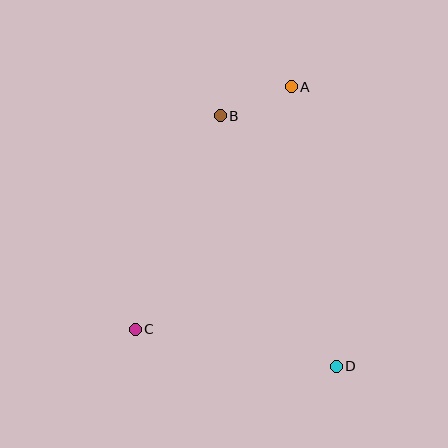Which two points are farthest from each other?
Points A and C are farthest from each other.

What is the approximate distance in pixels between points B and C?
The distance between B and C is approximately 230 pixels.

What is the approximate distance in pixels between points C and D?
The distance between C and D is approximately 205 pixels.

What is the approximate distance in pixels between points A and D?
The distance between A and D is approximately 283 pixels.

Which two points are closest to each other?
Points A and B are closest to each other.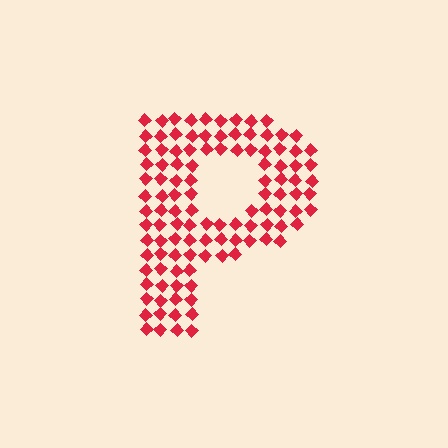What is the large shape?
The large shape is the letter P.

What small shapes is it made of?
It is made of small diamonds.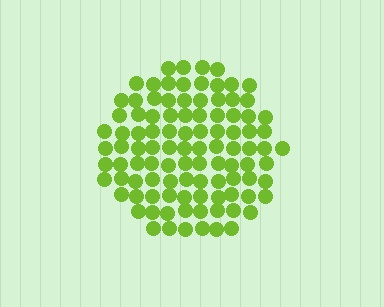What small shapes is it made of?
It is made of small circles.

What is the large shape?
The large shape is a circle.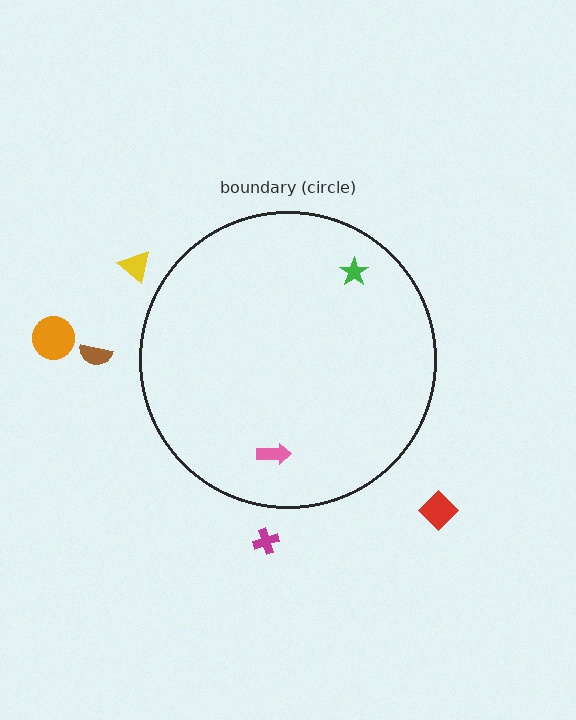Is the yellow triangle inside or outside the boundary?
Outside.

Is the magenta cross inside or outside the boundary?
Outside.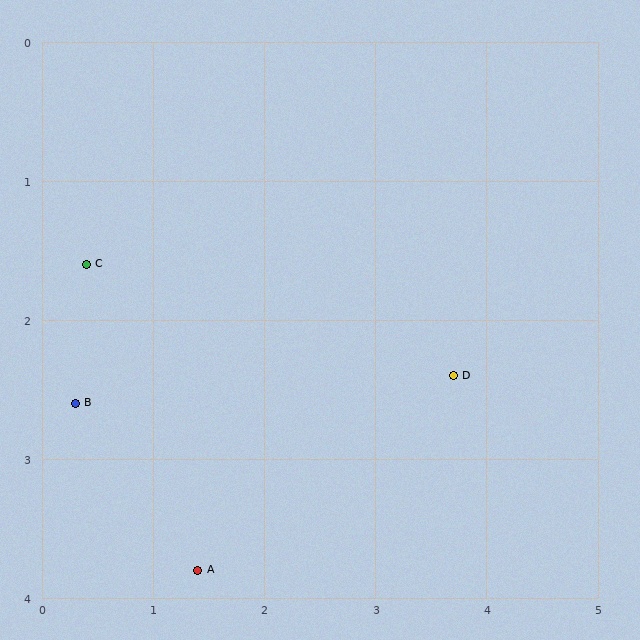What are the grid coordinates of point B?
Point B is at approximately (0.3, 2.6).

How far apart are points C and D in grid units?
Points C and D are about 3.4 grid units apart.